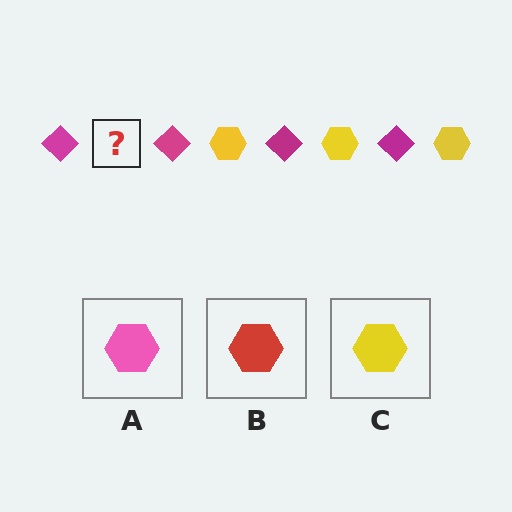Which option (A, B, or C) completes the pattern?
C.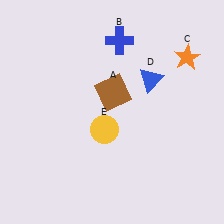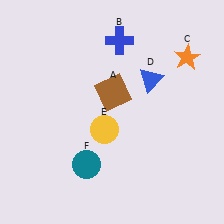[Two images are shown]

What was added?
A teal circle (F) was added in Image 2.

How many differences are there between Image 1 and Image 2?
There is 1 difference between the two images.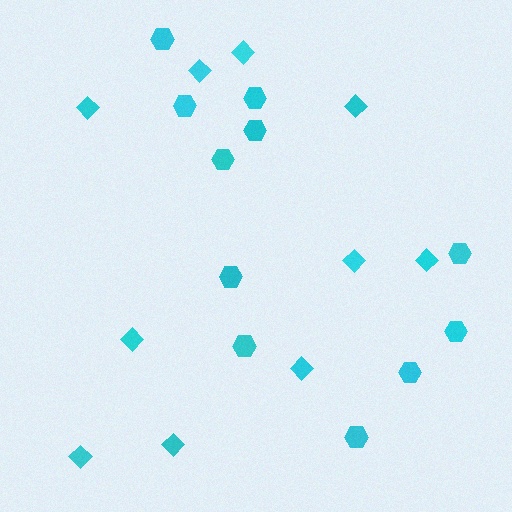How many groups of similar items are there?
There are 2 groups: one group of diamonds (10) and one group of hexagons (11).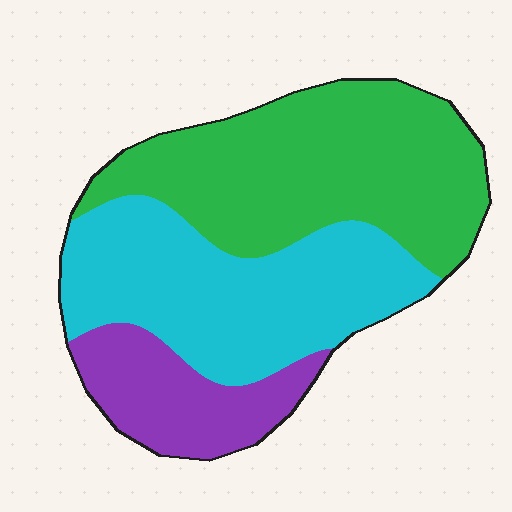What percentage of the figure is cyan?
Cyan covers around 40% of the figure.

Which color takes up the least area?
Purple, at roughly 15%.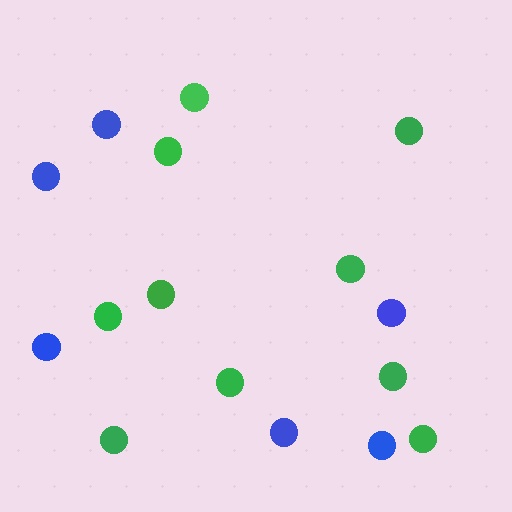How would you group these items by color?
There are 2 groups: one group of green circles (10) and one group of blue circles (6).